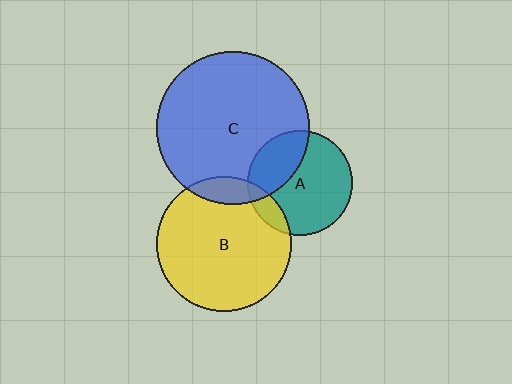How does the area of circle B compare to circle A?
Approximately 1.6 times.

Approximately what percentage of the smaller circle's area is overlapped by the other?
Approximately 30%.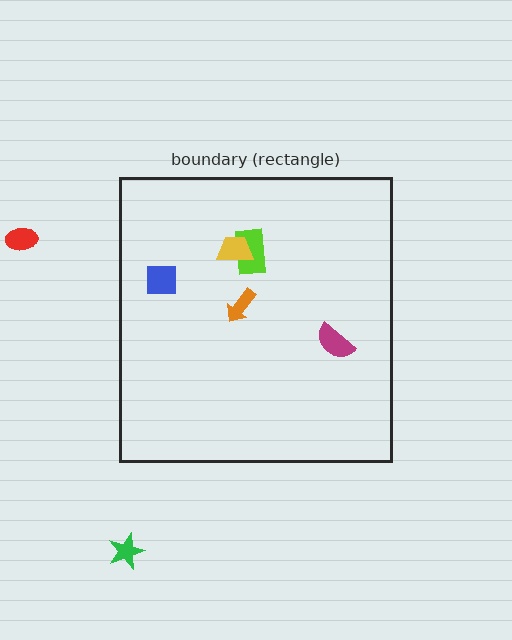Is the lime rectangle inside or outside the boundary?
Inside.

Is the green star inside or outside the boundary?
Outside.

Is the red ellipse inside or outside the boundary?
Outside.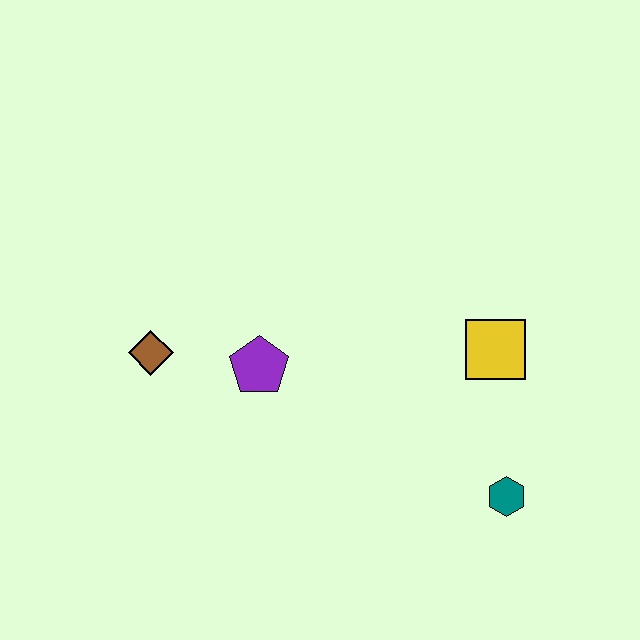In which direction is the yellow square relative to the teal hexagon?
The yellow square is above the teal hexagon.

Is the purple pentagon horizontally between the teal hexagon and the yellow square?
No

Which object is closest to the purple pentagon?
The brown diamond is closest to the purple pentagon.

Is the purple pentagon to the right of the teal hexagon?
No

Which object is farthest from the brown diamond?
The teal hexagon is farthest from the brown diamond.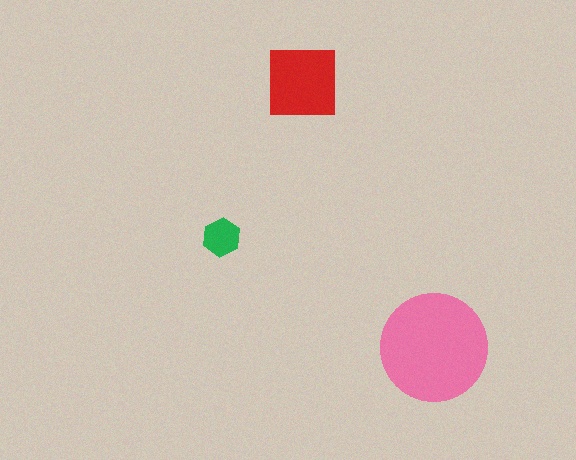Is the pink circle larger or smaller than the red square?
Larger.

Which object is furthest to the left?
The green hexagon is leftmost.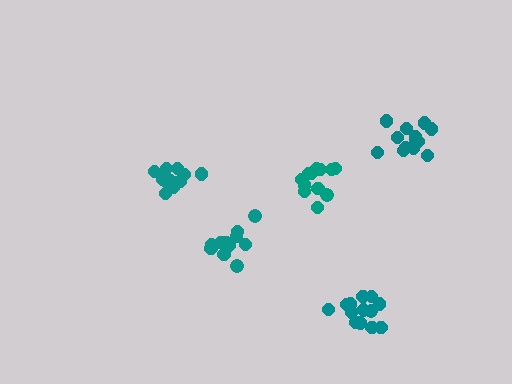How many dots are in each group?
Group 1: 13 dots, Group 2: 14 dots, Group 3: 14 dots, Group 4: 14 dots, Group 5: 12 dots (67 total).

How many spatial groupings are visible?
There are 5 spatial groupings.